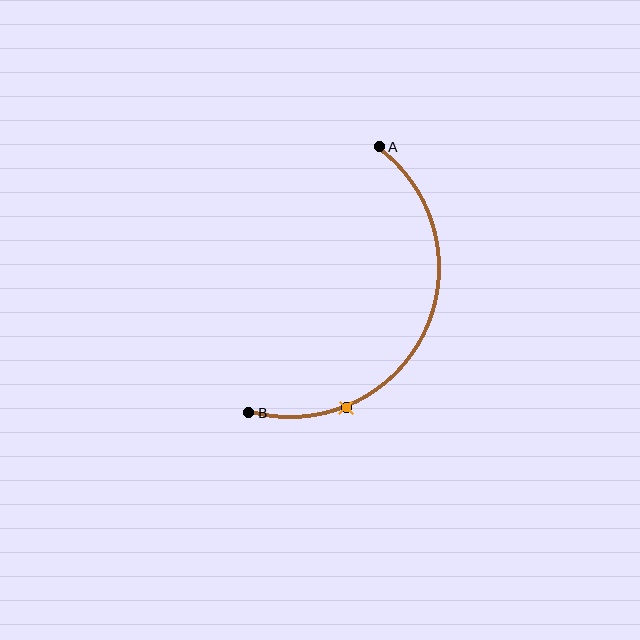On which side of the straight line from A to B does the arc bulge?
The arc bulges to the right of the straight line connecting A and B.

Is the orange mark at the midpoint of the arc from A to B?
No. The orange mark lies on the arc but is closer to endpoint B. The arc midpoint would be at the point on the curve equidistant along the arc from both A and B.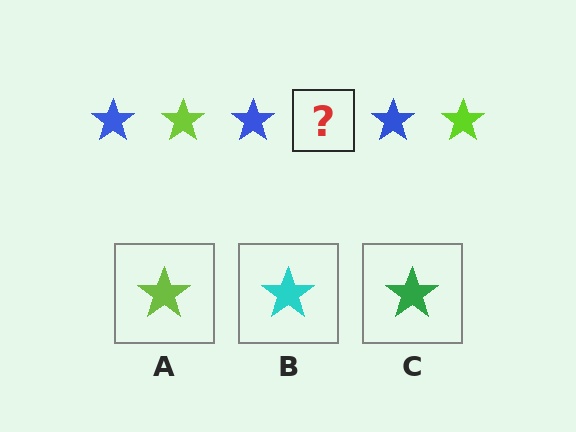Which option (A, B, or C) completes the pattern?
A.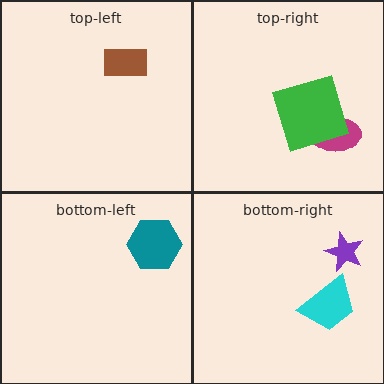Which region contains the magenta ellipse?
The top-right region.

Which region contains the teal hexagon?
The bottom-left region.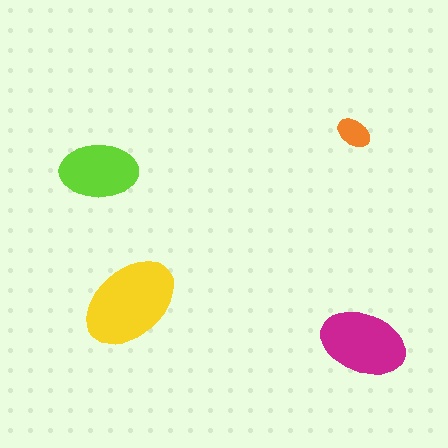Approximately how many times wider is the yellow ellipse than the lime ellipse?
About 1.5 times wider.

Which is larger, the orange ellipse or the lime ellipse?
The lime one.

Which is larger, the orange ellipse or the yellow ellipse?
The yellow one.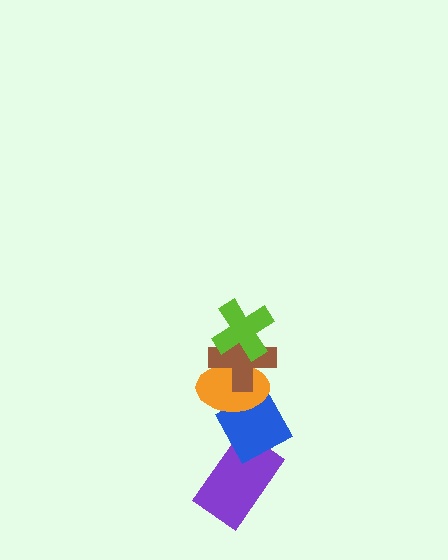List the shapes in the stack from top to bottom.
From top to bottom: the lime cross, the brown cross, the orange ellipse, the blue diamond, the purple rectangle.